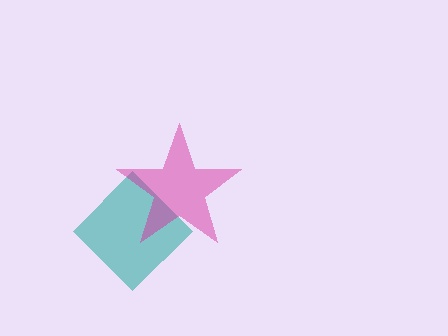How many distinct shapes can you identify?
There are 2 distinct shapes: a teal diamond, a magenta star.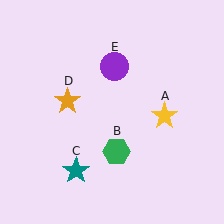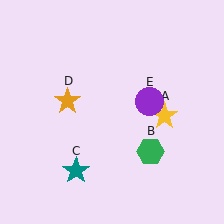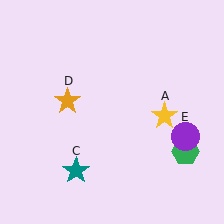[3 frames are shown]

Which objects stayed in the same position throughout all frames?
Yellow star (object A) and teal star (object C) and orange star (object D) remained stationary.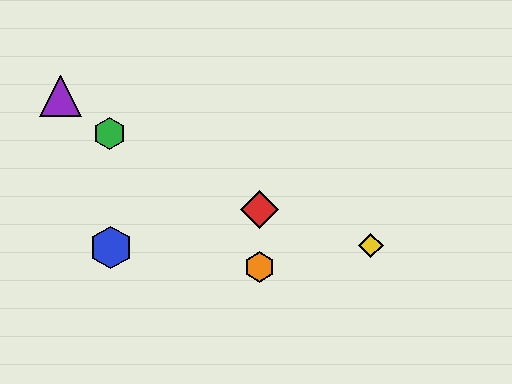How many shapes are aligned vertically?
2 shapes (the red diamond, the orange hexagon) are aligned vertically.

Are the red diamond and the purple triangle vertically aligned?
No, the red diamond is at x≈259 and the purple triangle is at x≈60.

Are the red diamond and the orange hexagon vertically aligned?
Yes, both are at x≈259.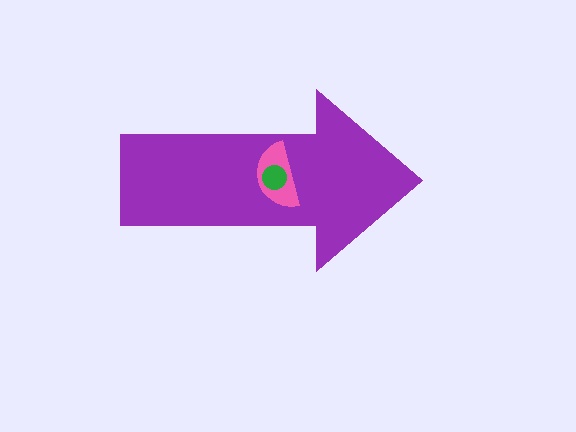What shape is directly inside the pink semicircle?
The green circle.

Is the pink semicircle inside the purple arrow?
Yes.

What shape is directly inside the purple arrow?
The pink semicircle.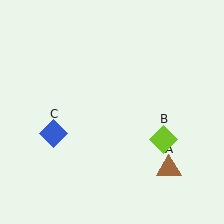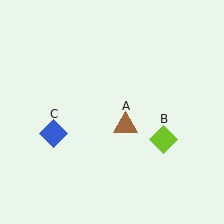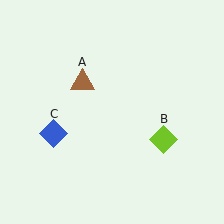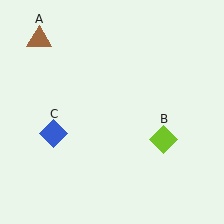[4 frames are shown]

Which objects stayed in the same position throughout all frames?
Lime diamond (object B) and blue diamond (object C) remained stationary.